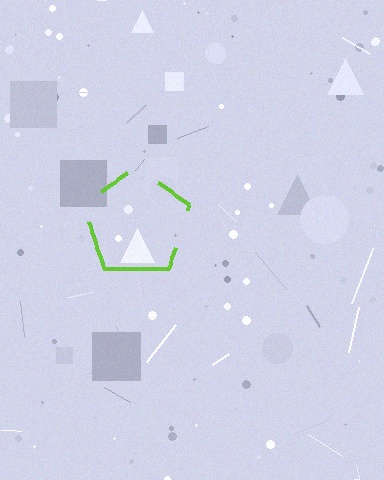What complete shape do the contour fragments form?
The contour fragments form a pentagon.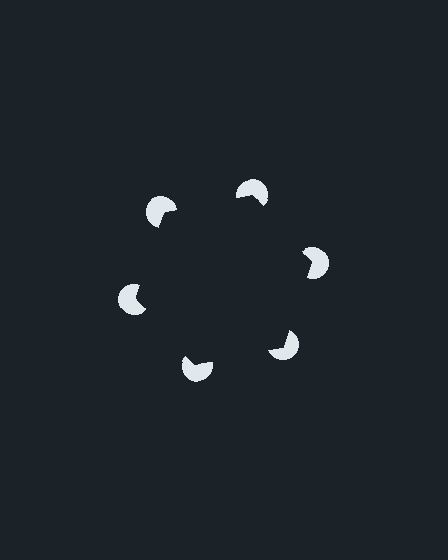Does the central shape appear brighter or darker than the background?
It typically appears slightly darker than the background, even though no actual brightness change is drawn.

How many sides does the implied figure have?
6 sides.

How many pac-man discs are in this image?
There are 6 — one at each vertex of the illusory hexagon.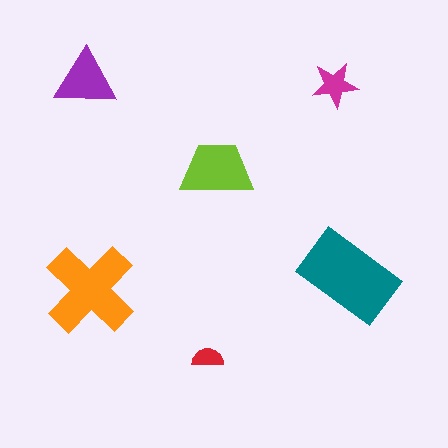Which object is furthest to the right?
The teal rectangle is rightmost.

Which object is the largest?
The teal rectangle.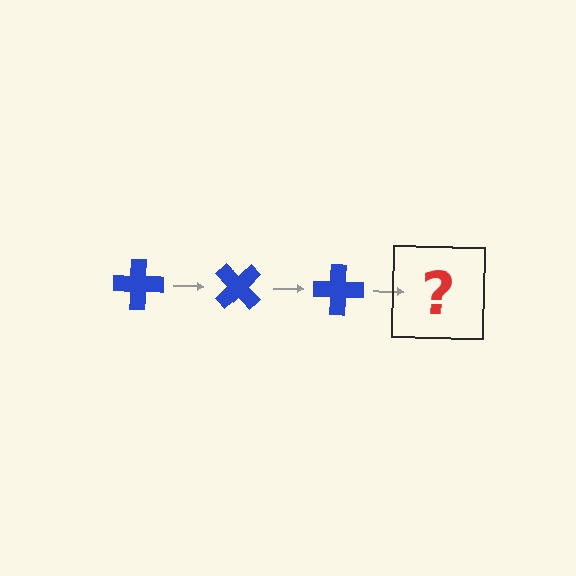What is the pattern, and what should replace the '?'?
The pattern is that the cross rotates 45 degrees each step. The '?' should be a blue cross rotated 135 degrees.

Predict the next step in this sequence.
The next step is a blue cross rotated 135 degrees.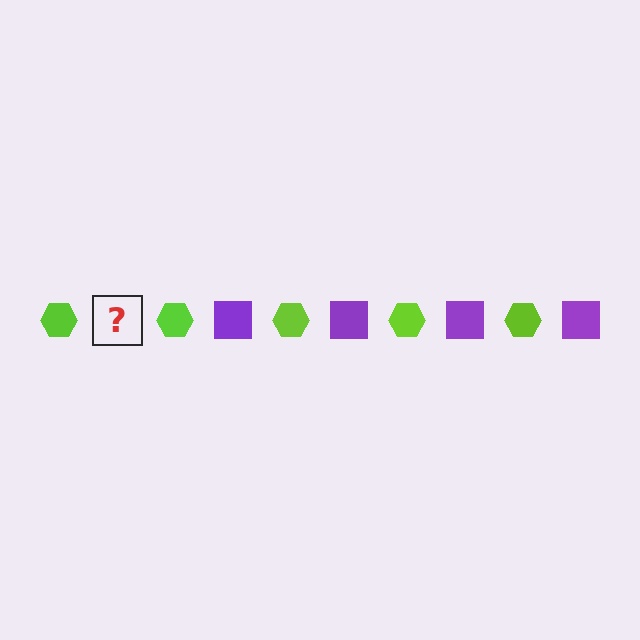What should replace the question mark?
The question mark should be replaced with a purple square.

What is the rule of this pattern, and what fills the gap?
The rule is that the pattern alternates between lime hexagon and purple square. The gap should be filled with a purple square.